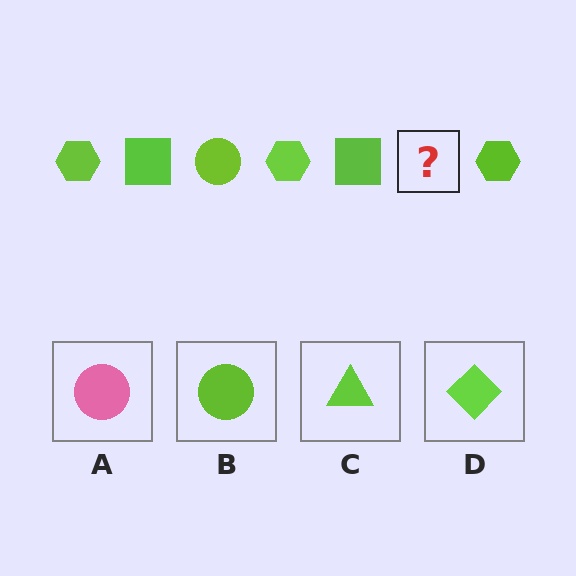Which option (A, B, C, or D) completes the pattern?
B.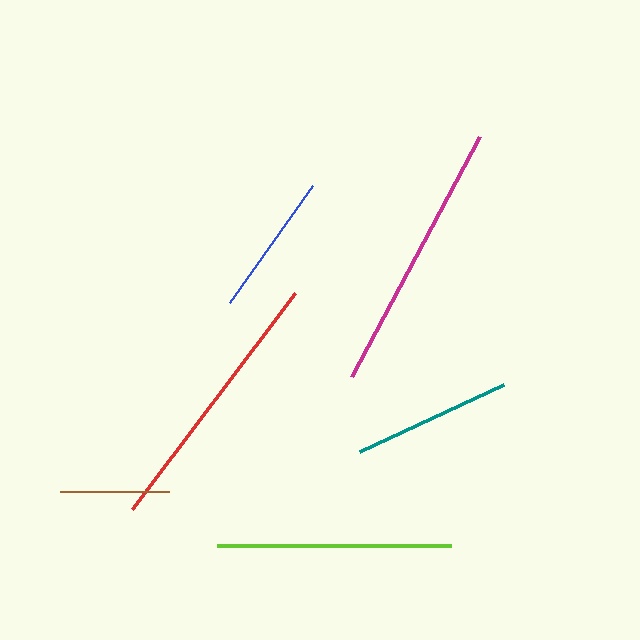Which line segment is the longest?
The magenta line is the longest at approximately 272 pixels.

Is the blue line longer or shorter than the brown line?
The blue line is longer than the brown line.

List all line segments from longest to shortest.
From longest to shortest: magenta, red, lime, teal, blue, brown.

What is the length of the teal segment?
The teal segment is approximately 159 pixels long.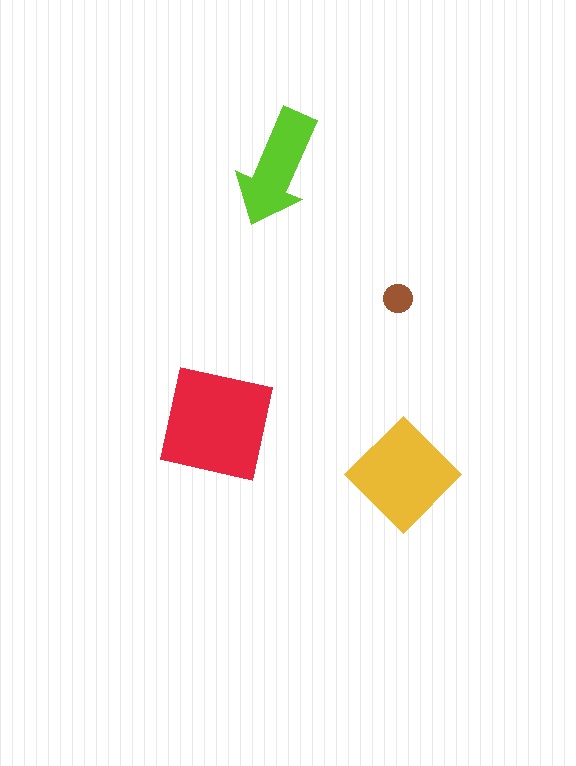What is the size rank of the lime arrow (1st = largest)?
3rd.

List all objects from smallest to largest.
The brown circle, the lime arrow, the yellow diamond, the red square.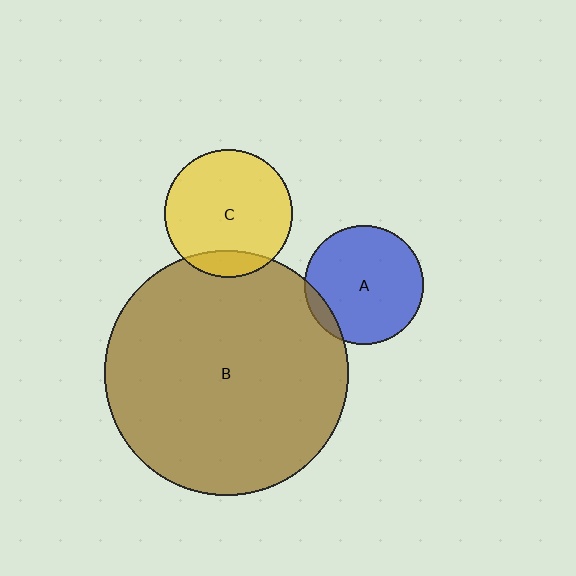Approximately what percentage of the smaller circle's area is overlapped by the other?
Approximately 10%.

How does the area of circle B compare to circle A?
Approximately 4.3 times.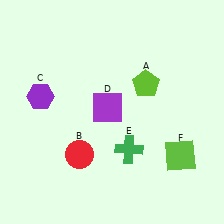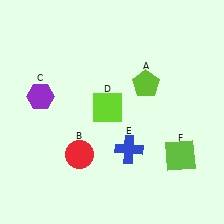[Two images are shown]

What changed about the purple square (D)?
In Image 1, D is purple. In Image 2, it changed to lime.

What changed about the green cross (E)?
In Image 1, E is green. In Image 2, it changed to blue.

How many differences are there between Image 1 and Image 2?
There are 2 differences between the two images.